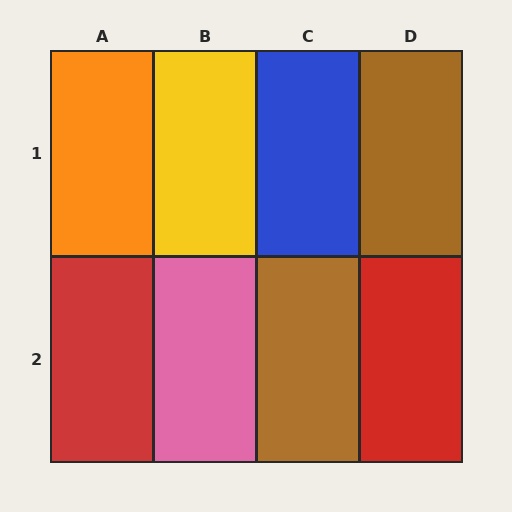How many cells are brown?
2 cells are brown.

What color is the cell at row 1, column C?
Blue.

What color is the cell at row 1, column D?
Brown.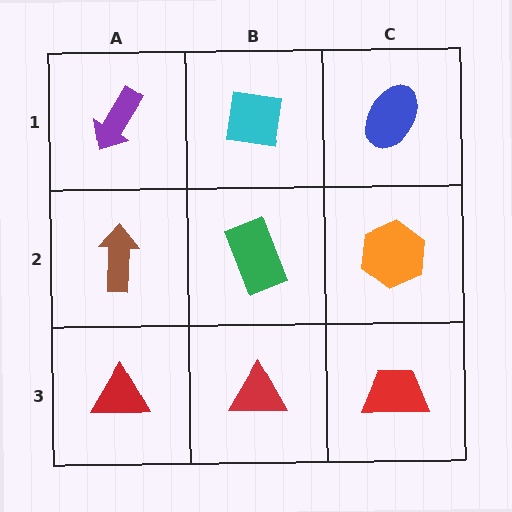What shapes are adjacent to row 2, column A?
A purple arrow (row 1, column A), a red triangle (row 3, column A), a green rectangle (row 2, column B).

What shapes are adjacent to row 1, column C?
An orange hexagon (row 2, column C), a cyan square (row 1, column B).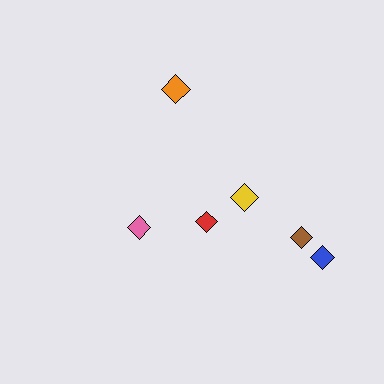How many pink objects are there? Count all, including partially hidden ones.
There is 1 pink object.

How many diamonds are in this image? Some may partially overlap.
There are 6 diamonds.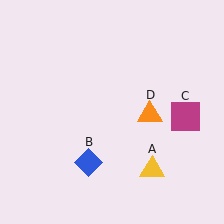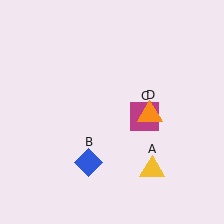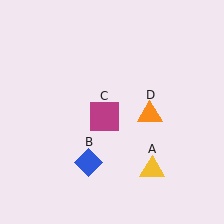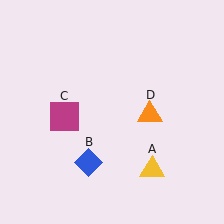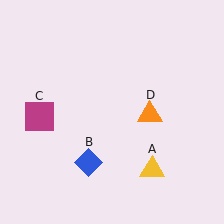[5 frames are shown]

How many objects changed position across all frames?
1 object changed position: magenta square (object C).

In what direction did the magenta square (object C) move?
The magenta square (object C) moved left.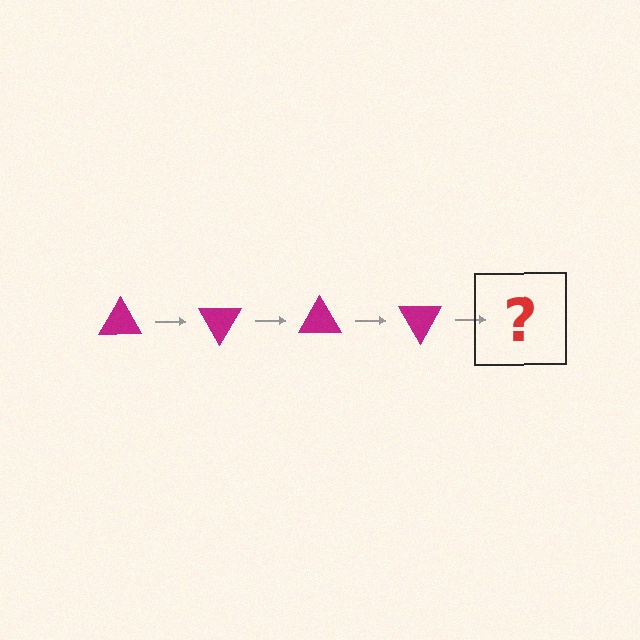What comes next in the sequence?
The next element should be a magenta triangle rotated 240 degrees.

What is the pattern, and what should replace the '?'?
The pattern is that the triangle rotates 60 degrees each step. The '?' should be a magenta triangle rotated 240 degrees.